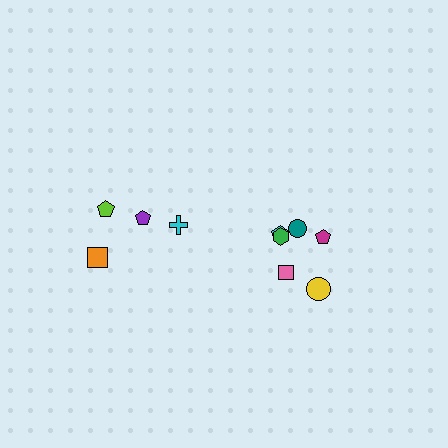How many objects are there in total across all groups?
There are 10 objects.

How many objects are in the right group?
There are 6 objects.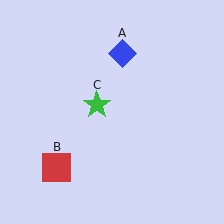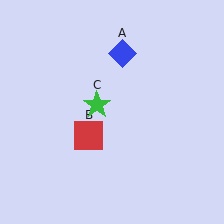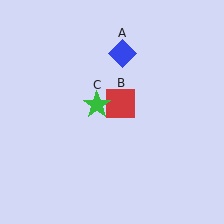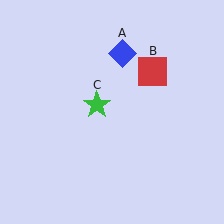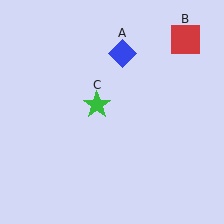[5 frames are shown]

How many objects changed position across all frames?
1 object changed position: red square (object B).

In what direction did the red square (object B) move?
The red square (object B) moved up and to the right.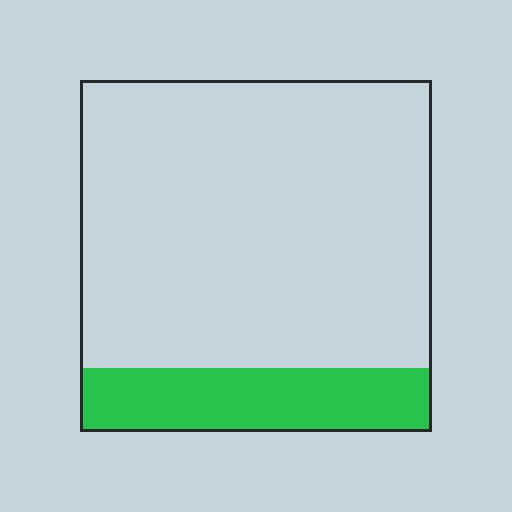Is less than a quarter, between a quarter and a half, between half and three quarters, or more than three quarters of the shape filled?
Less than a quarter.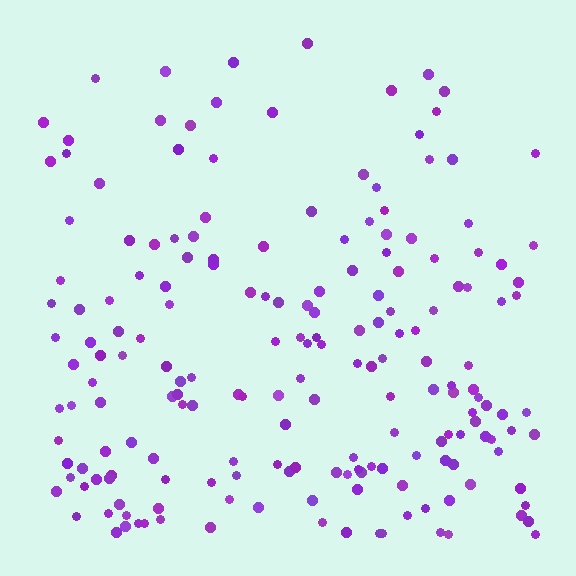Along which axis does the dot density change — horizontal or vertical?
Vertical.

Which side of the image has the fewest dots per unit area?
The top.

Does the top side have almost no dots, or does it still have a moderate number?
Still a moderate number, just noticeably fewer than the bottom.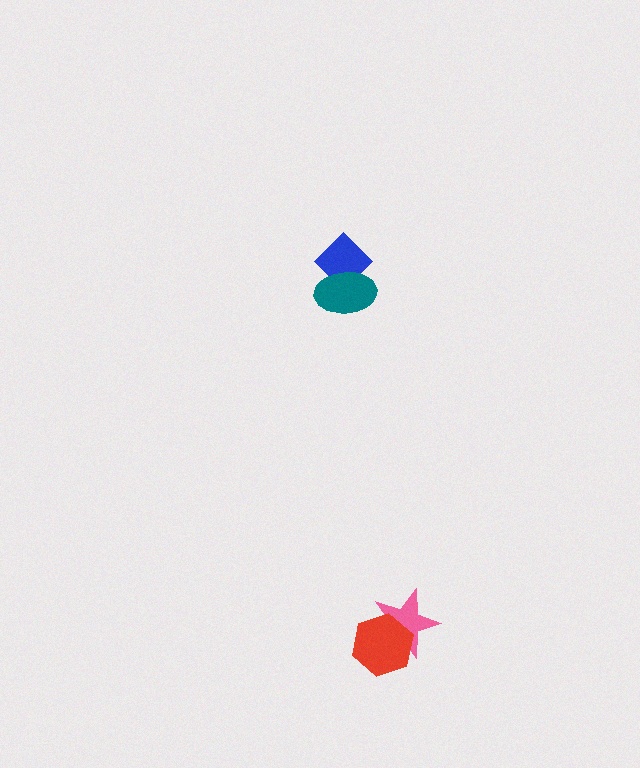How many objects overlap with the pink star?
1 object overlaps with the pink star.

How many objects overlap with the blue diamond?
1 object overlaps with the blue diamond.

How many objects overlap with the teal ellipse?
1 object overlaps with the teal ellipse.